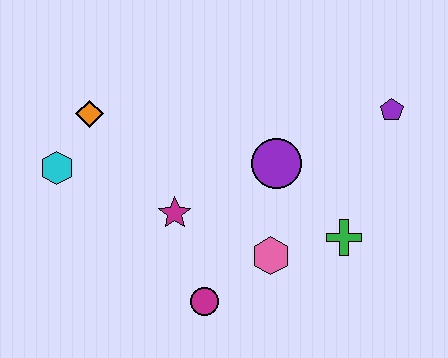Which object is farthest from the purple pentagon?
The cyan hexagon is farthest from the purple pentagon.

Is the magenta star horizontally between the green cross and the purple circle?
No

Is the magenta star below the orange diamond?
Yes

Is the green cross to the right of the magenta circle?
Yes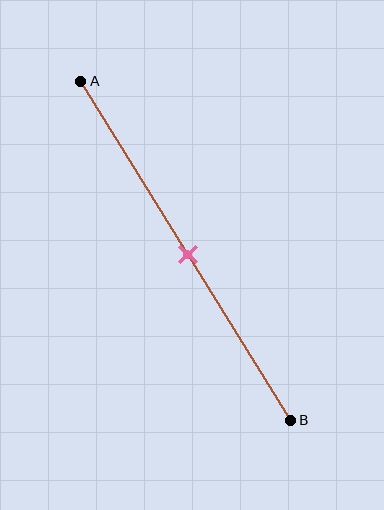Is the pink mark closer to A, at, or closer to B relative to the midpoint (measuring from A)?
The pink mark is approximately at the midpoint of segment AB.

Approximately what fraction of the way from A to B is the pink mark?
The pink mark is approximately 50% of the way from A to B.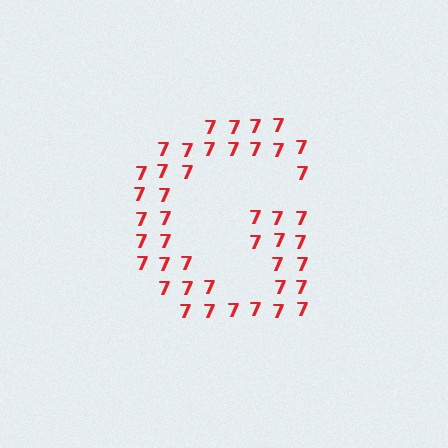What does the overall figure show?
The overall figure shows the letter G.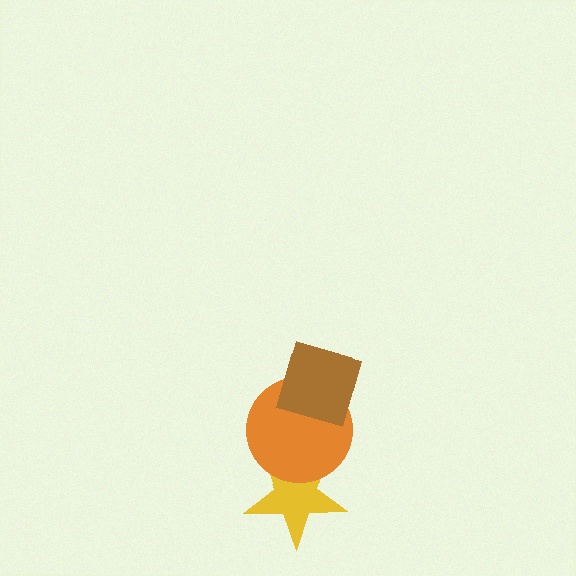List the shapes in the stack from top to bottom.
From top to bottom: the brown diamond, the orange circle, the yellow star.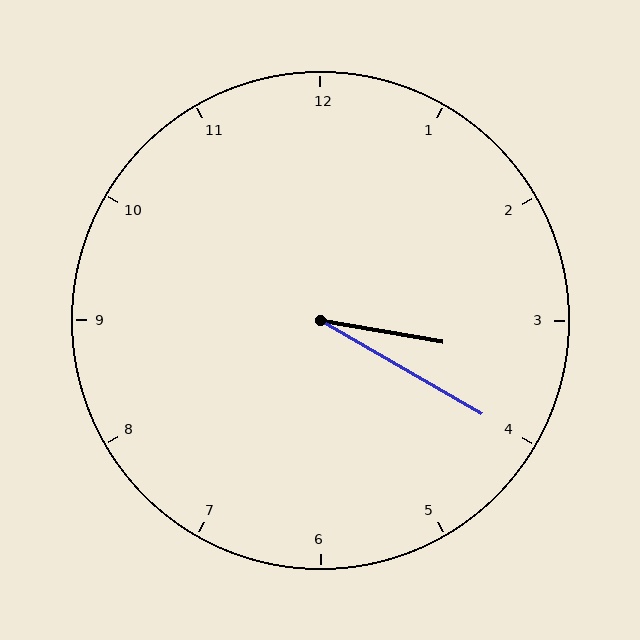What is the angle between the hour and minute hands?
Approximately 20 degrees.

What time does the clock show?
3:20.